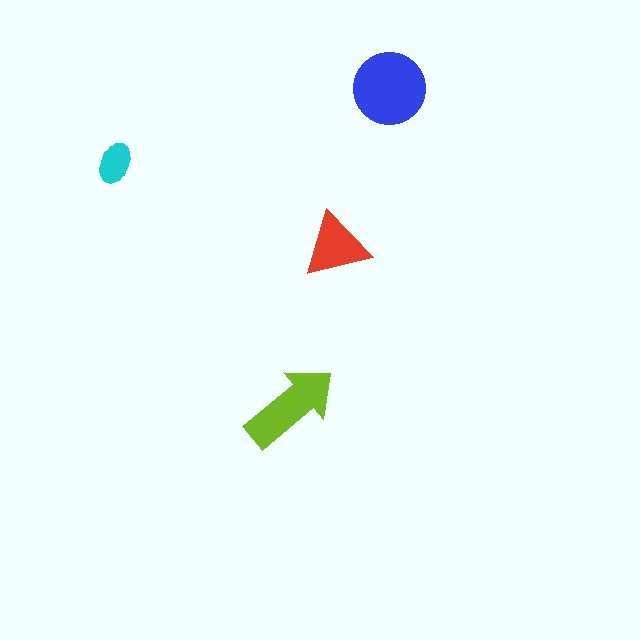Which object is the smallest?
The cyan ellipse.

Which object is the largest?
The blue circle.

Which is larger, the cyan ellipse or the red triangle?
The red triangle.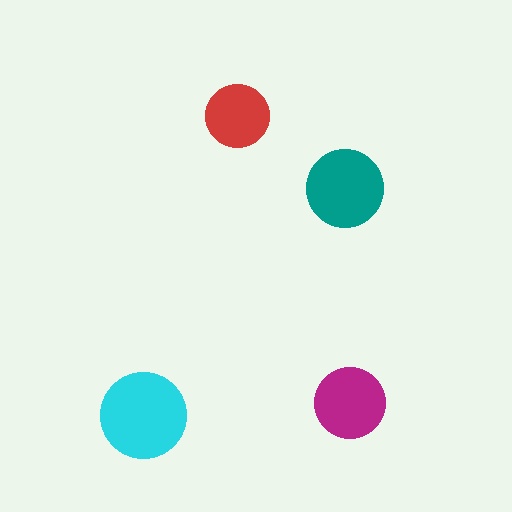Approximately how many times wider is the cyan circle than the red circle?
About 1.5 times wider.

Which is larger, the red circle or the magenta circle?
The magenta one.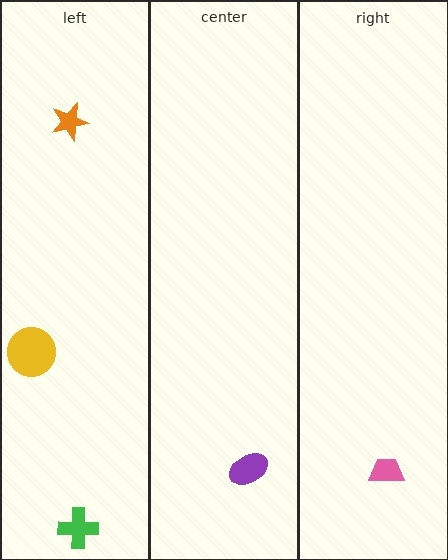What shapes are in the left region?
The yellow circle, the orange star, the green cross.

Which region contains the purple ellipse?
The center region.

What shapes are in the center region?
The purple ellipse.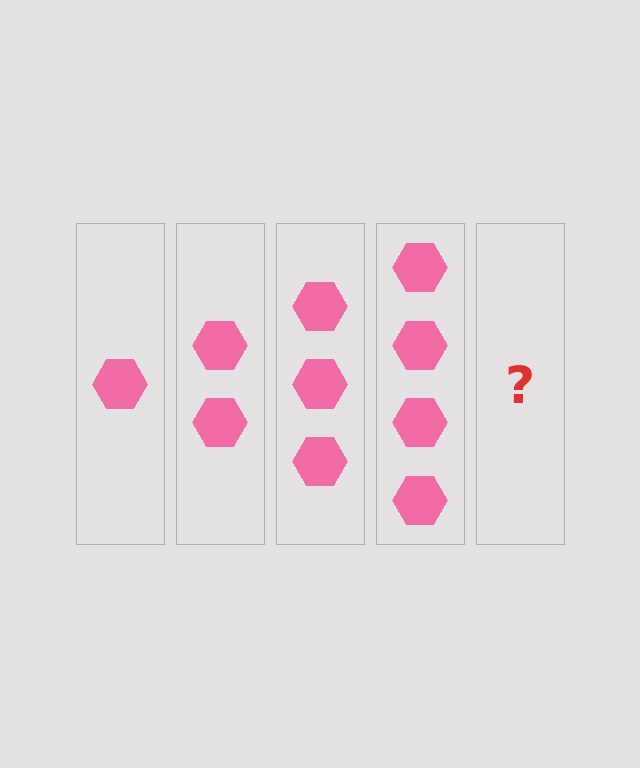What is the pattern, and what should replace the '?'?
The pattern is that each step adds one more hexagon. The '?' should be 5 hexagons.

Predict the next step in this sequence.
The next step is 5 hexagons.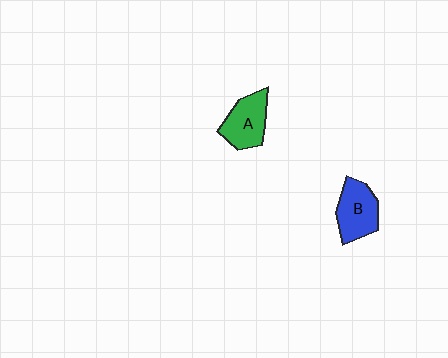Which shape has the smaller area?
Shape A (green).